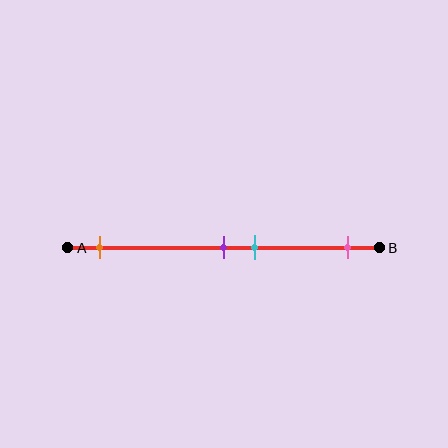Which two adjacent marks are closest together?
The purple and cyan marks are the closest adjacent pair.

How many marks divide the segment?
There are 4 marks dividing the segment.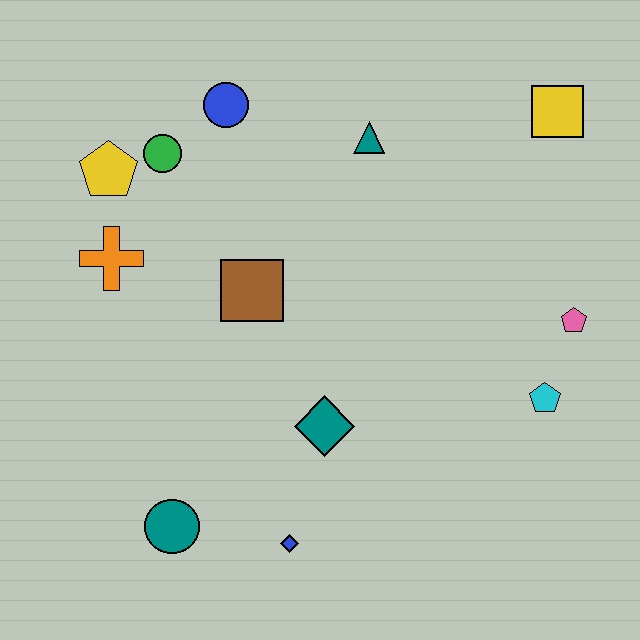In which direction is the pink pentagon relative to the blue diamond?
The pink pentagon is to the right of the blue diamond.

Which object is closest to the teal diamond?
The blue diamond is closest to the teal diamond.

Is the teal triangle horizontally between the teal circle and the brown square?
No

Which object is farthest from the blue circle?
The blue diamond is farthest from the blue circle.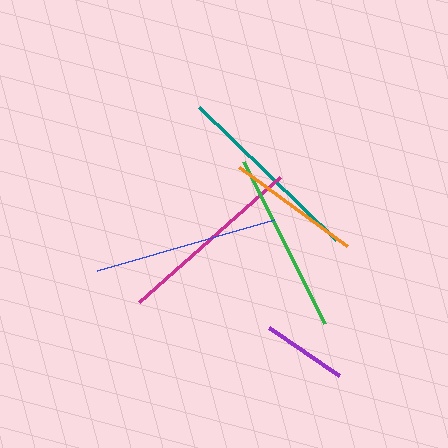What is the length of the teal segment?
The teal segment is approximately 192 pixels long.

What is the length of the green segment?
The green segment is approximately 181 pixels long.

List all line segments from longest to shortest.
From longest to shortest: teal, magenta, blue, green, orange, purple.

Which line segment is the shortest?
The purple line is the shortest at approximately 84 pixels.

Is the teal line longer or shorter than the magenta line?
The teal line is longer than the magenta line.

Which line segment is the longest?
The teal line is the longest at approximately 192 pixels.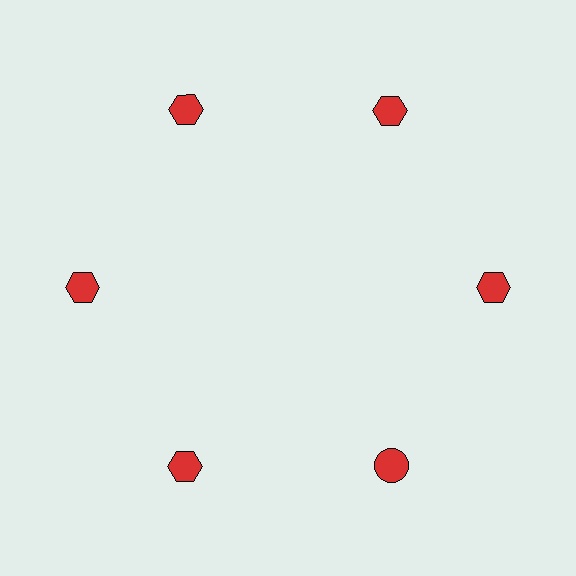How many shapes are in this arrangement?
There are 6 shapes arranged in a ring pattern.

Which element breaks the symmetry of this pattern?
The red circle at roughly the 5 o'clock position breaks the symmetry. All other shapes are red hexagons.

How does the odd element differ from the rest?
It has a different shape: circle instead of hexagon.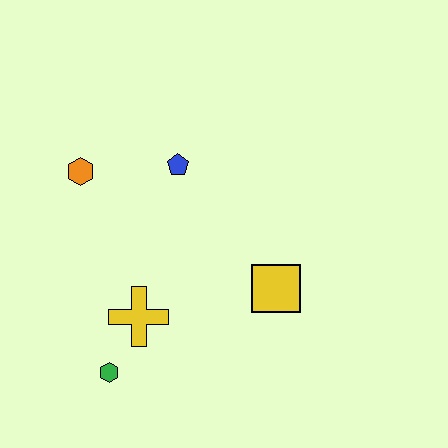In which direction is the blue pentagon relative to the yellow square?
The blue pentagon is above the yellow square.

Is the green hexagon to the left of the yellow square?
Yes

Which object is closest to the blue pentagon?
The orange hexagon is closest to the blue pentagon.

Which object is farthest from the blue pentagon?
The green hexagon is farthest from the blue pentagon.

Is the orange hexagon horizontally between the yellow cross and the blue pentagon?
No